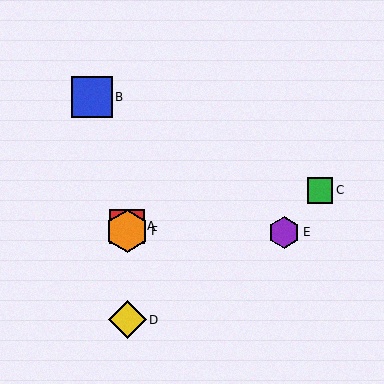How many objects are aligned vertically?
3 objects (A, D, F) are aligned vertically.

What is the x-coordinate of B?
Object B is at x≈92.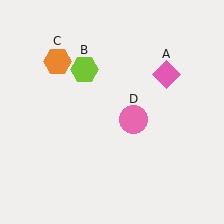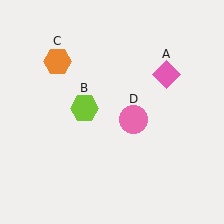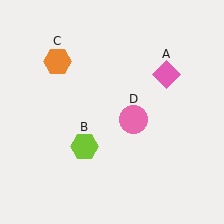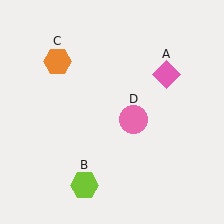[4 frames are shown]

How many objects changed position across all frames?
1 object changed position: lime hexagon (object B).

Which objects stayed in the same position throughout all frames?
Pink diamond (object A) and orange hexagon (object C) and pink circle (object D) remained stationary.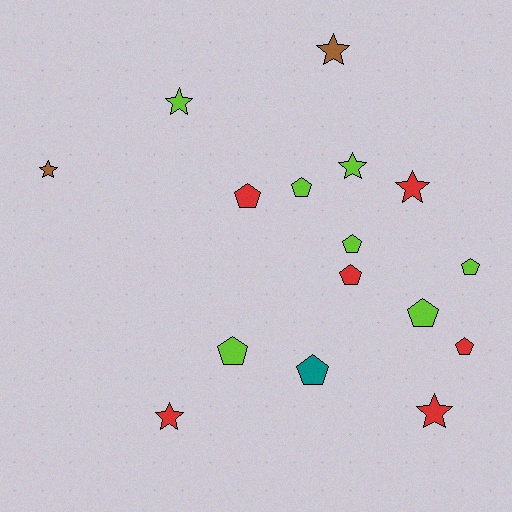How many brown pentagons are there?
There are no brown pentagons.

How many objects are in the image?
There are 16 objects.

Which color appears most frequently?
Lime, with 7 objects.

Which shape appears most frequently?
Pentagon, with 9 objects.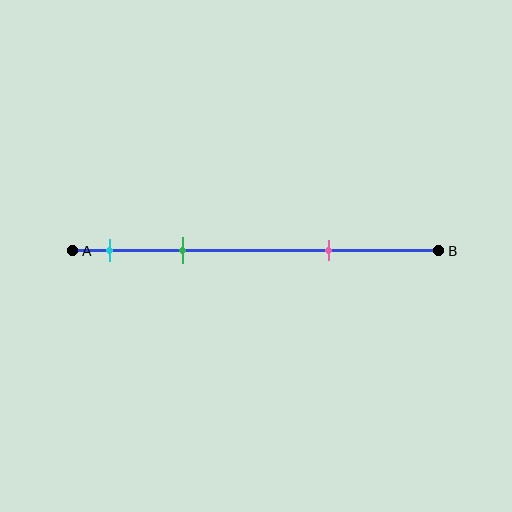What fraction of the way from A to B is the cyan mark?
The cyan mark is approximately 10% (0.1) of the way from A to B.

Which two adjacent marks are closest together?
The cyan and green marks are the closest adjacent pair.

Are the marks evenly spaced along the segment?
No, the marks are not evenly spaced.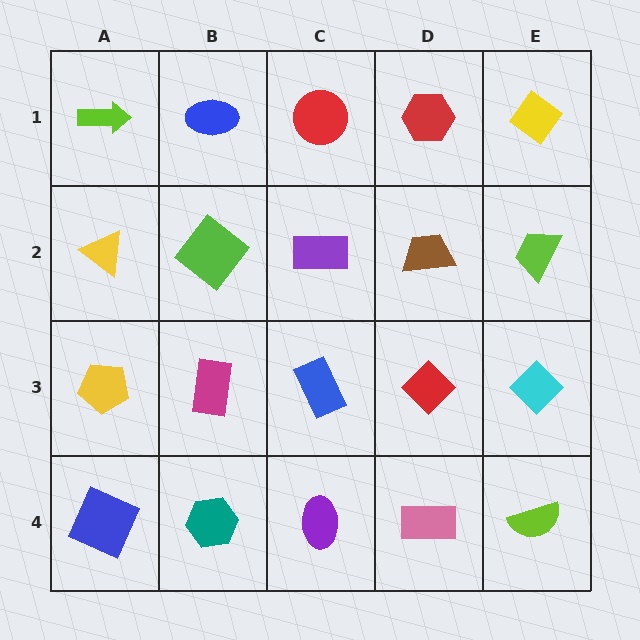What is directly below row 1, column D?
A brown trapezoid.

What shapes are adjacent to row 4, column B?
A magenta rectangle (row 3, column B), a blue square (row 4, column A), a purple ellipse (row 4, column C).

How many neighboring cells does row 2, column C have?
4.